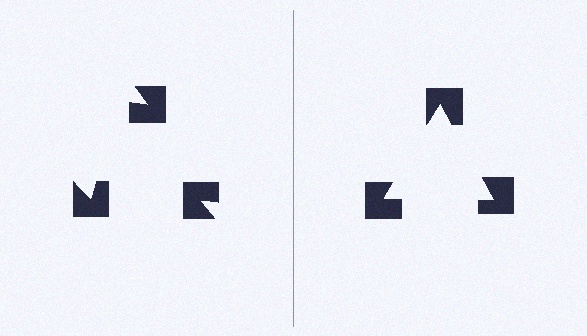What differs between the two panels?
The notched squares are positioned identically on both sides; only the wedge orientations differ. On the right they align to a triangle; on the left they are misaligned.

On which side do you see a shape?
An illusory triangle appears on the right side. On the left side the wedge cuts are rotated, so no coherent shape forms.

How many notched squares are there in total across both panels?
6 — 3 on each side.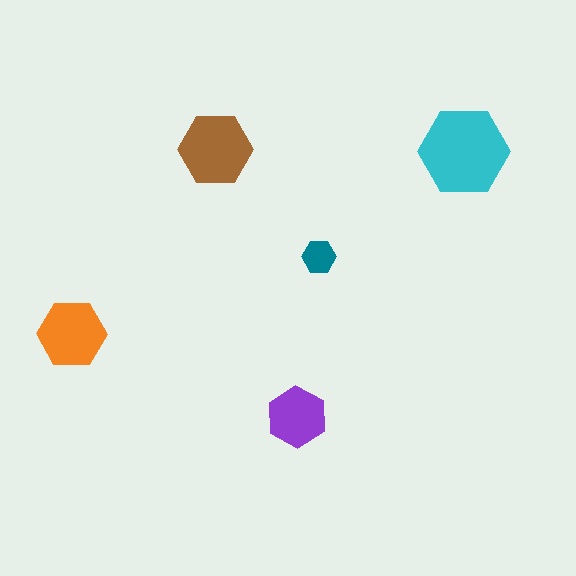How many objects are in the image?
There are 5 objects in the image.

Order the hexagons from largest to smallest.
the cyan one, the brown one, the orange one, the purple one, the teal one.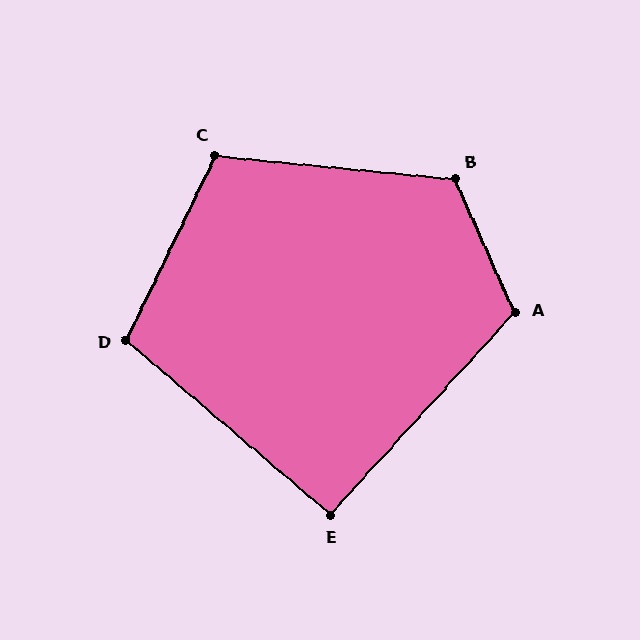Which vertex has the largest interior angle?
B, at approximately 120 degrees.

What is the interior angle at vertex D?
Approximately 105 degrees (obtuse).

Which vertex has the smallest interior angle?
E, at approximately 92 degrees.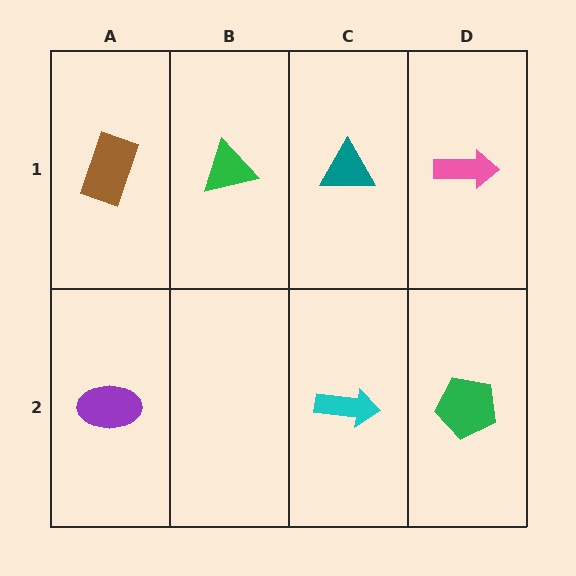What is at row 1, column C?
A teal triangle.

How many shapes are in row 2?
3 shapes.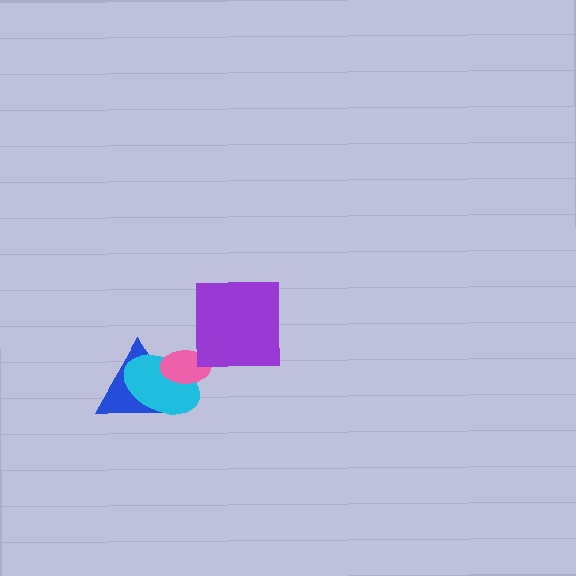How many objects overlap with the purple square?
0 objects overlap with the purple square.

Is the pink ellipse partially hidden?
No, no other shape covers it.